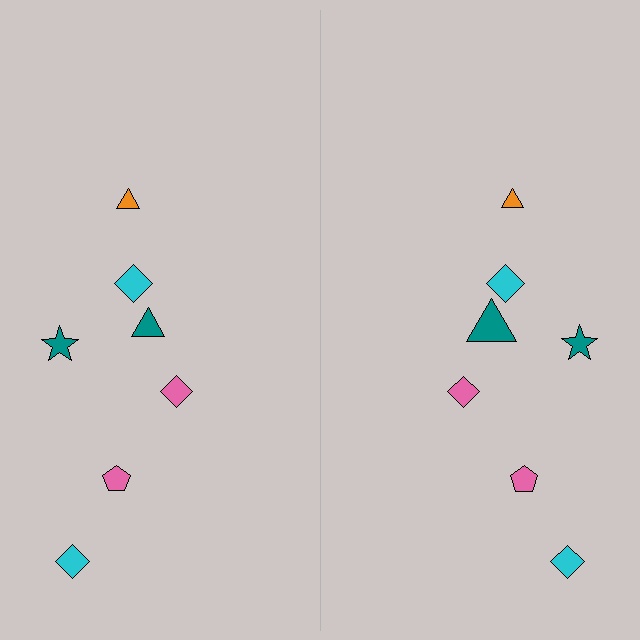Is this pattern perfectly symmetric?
No, the pattern is not perfectly symmetric. The teal triangle on the right side has a different size than its mirror counterpart.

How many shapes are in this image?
There are 14 shapes in this image.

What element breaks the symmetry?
The teal triangle on the right side has a different size than its mirror counterpart.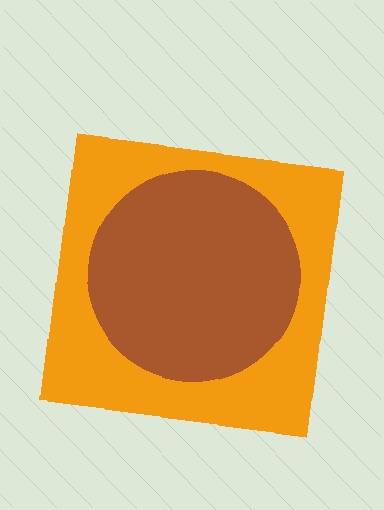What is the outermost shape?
The orange square.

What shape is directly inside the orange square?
The brown circle.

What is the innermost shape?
The brown circle.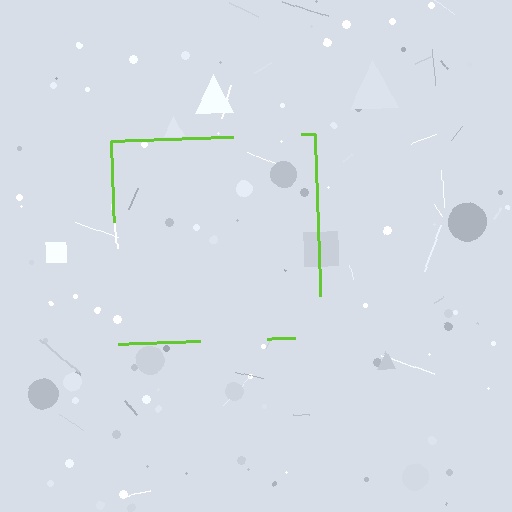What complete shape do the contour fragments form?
The contour fragments form a square.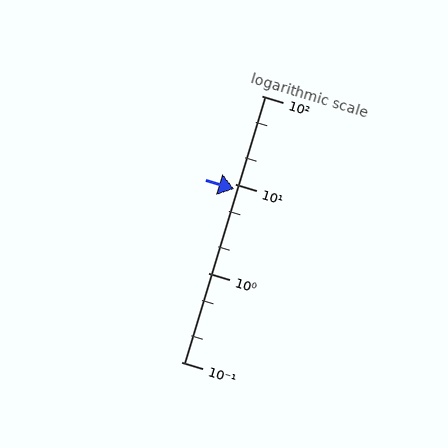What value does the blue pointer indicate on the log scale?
The pointer indicates approximately 8.9.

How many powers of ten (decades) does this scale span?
The scale spans 3 decades, from 0.1 to 100.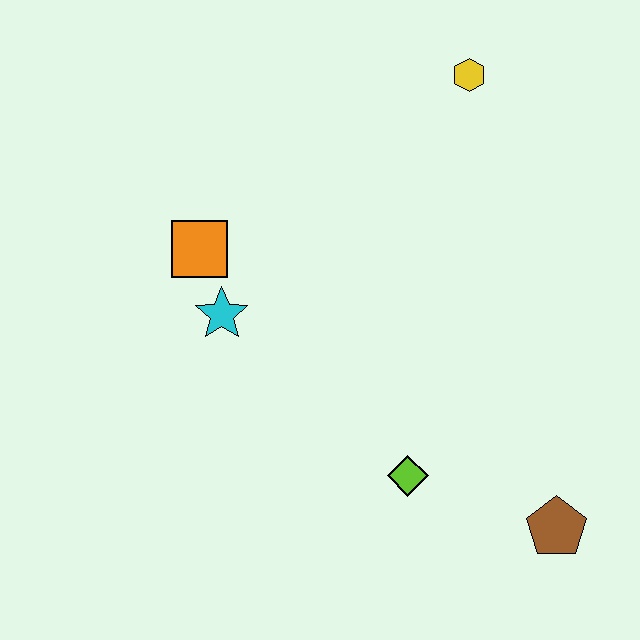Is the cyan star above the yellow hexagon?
No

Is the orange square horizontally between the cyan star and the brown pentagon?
No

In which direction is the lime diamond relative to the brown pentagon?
The lime diamond is to the left of the brown pentagon.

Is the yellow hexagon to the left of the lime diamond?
No